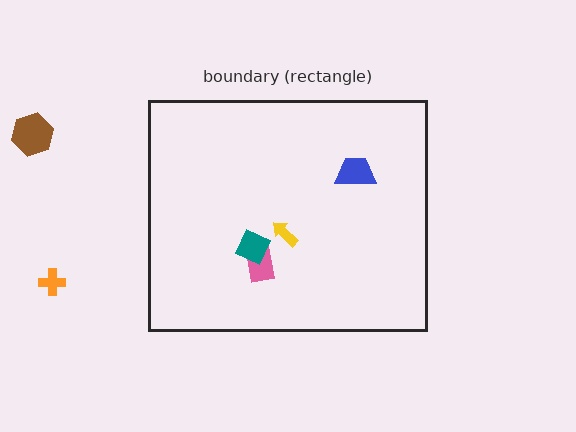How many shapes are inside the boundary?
4 inside, 2 outside.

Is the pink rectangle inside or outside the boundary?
Inside.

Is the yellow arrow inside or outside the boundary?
Inside.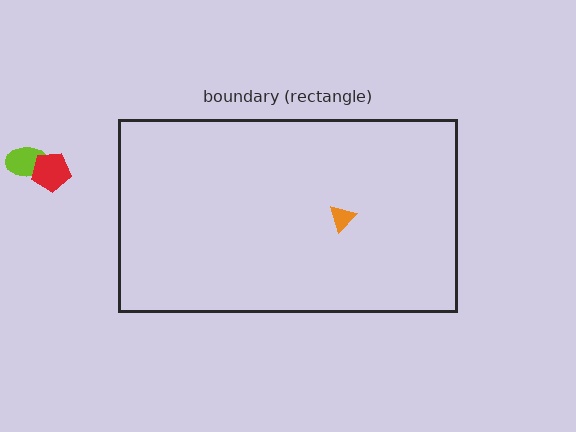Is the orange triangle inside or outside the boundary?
Inside.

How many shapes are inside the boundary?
1 inside, 2 outside.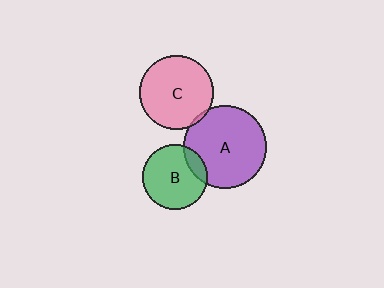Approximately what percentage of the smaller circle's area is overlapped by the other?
Approximately 15%.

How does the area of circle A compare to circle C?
Approximately 1.3 times.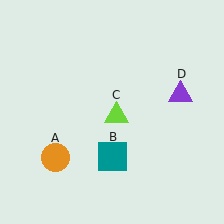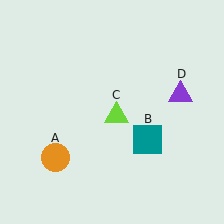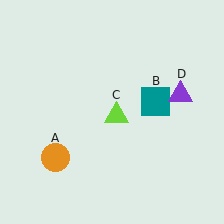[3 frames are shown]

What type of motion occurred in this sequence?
The teal square (object B) rotated counterclockwise around the center of the scene.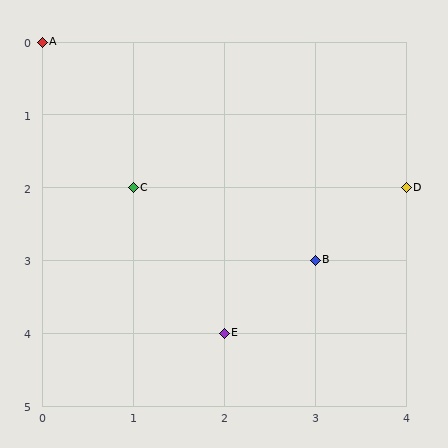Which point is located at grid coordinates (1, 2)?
Point C is at (1, 2).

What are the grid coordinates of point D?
Point D is at grid coordinates (4, 2).